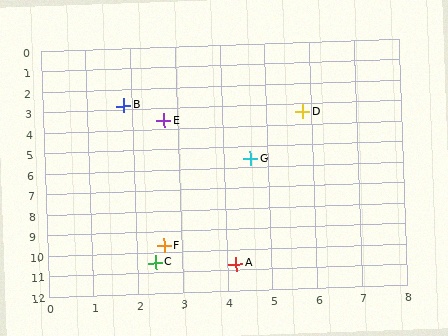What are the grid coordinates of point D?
Point D is at approximately (5.8, 3.4).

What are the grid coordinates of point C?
Point C is at approximately (2.4, 10.5).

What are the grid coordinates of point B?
Point B is at approximately (1.8, 2.8).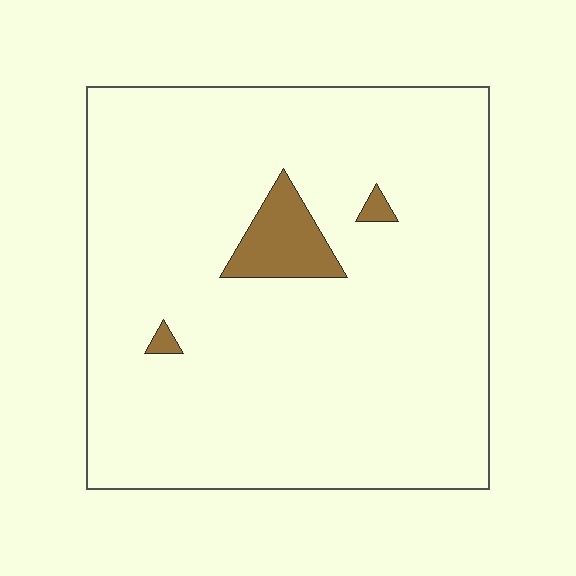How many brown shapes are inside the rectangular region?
3.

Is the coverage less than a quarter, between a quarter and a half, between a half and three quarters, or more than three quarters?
Less than a quarter.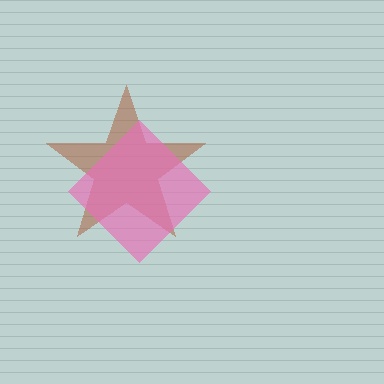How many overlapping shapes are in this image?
There are 2 overlapping shapes in the image.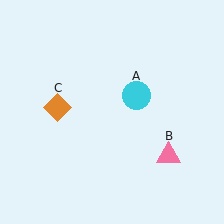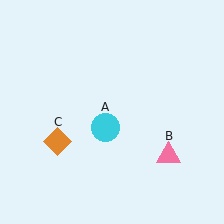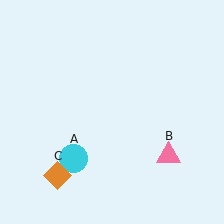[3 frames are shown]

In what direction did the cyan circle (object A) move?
The cyan circle (object A) moved down and to the left.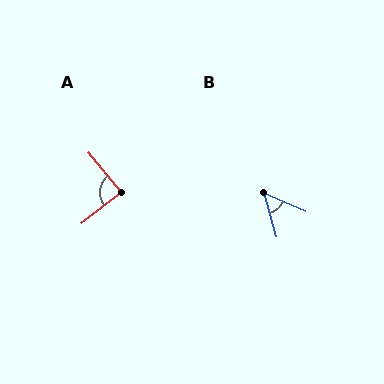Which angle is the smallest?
B, at approximately 51 degrees.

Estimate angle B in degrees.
Approximately 51 degrees.